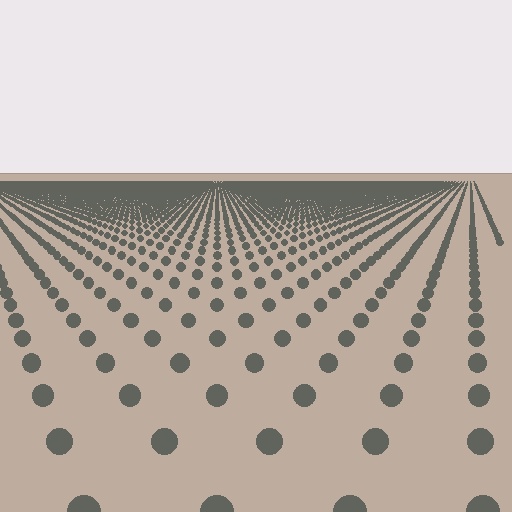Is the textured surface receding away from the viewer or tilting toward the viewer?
The surface is receding away from the viewer. Texture elements get smaller and denser toward the top.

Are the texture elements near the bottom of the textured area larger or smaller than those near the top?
Larger. Near the bottom, elements are closer to the viewer and appear at a bigger on-screen size.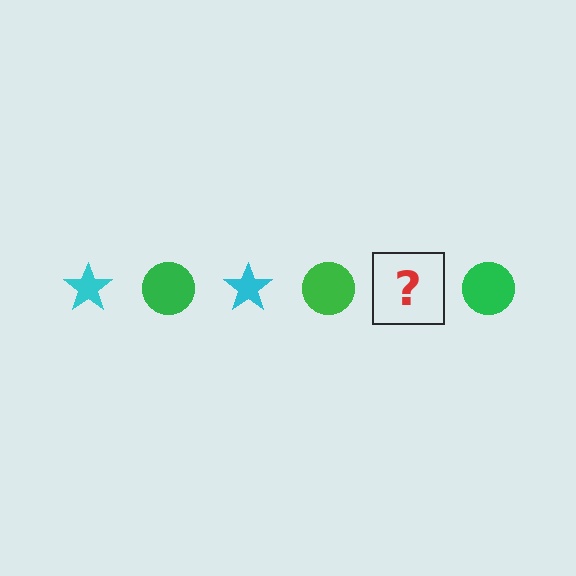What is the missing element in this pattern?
The missing element is a cyan star.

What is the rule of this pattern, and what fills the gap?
The rule is that the pattern alternates between cyan star and green circle. The gap should be filled with a cyan star.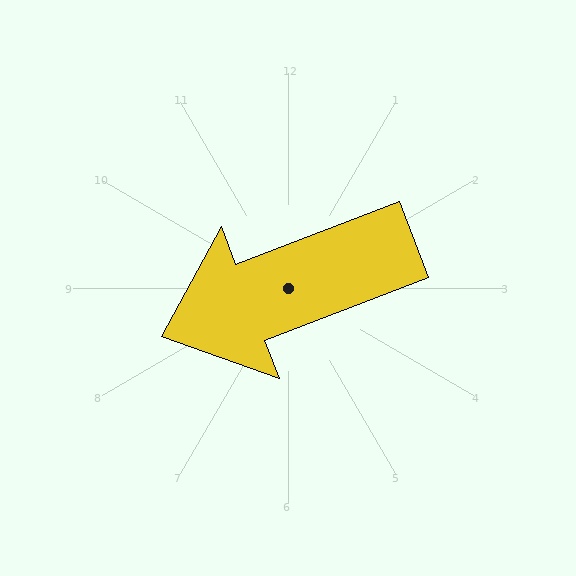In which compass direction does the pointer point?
West.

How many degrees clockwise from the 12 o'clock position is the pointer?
Approximately 249 degrees.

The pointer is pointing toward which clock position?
Roughly 8 o'clock.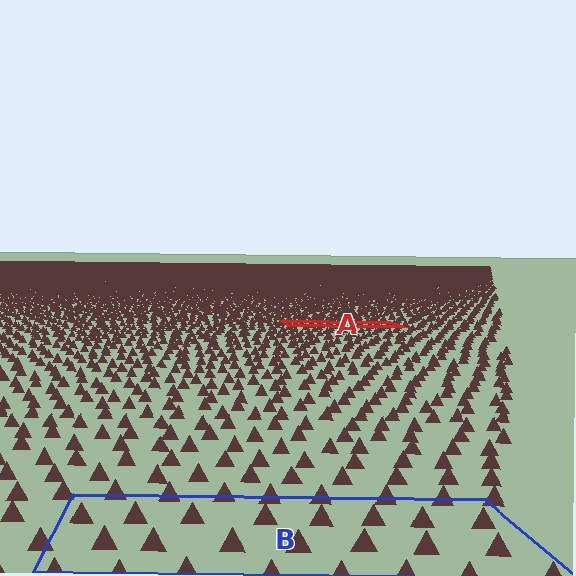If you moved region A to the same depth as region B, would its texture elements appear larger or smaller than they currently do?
They would appear larger. At a closer depth, the same texture elements are projected at a bigger on-screen size.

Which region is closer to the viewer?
Region B is closer. The texture elements there are larger and more spread out.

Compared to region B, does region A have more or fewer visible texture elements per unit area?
Region A has more texture elements per unit area — they are packed more densely because it is farther away.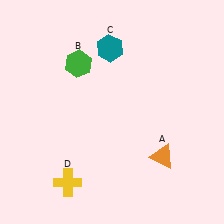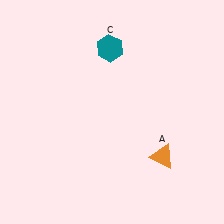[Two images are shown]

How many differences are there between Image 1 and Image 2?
There are 2 differences between the two images.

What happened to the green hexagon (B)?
The green hexagon (B) was removed in Image 2. It was in the top-left area of Image 1.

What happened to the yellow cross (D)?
The yellow cross (D) was removed in Image 2. It was in the bottom-left area of Image 1.